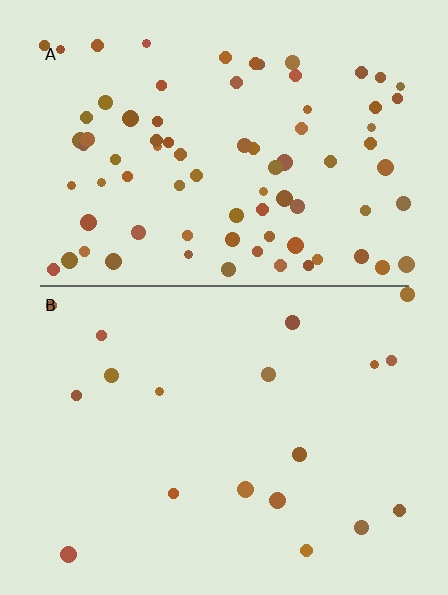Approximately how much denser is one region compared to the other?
Approximately 4.2× — region A over region B.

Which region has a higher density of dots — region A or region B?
A (the top).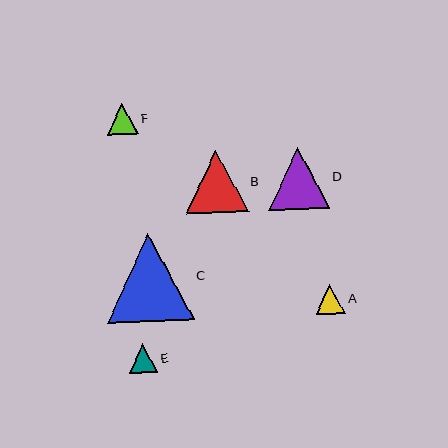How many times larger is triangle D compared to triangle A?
Triangle D is approximately 2.1 times the size of triangle A.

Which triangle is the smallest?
Triangle E is the smallest with a size of approximately 29 pixels.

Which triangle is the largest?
Triangle C is the largest with a size of approximately 87 pixels.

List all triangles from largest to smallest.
From largest to smallest: C, B, D, F, A, E.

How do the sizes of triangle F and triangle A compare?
Triangle F and triangle A are approximately the same size.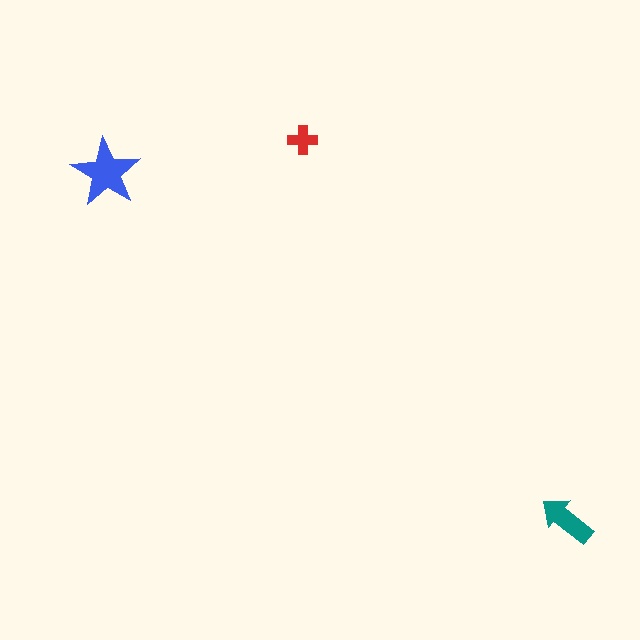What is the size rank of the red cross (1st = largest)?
3rd.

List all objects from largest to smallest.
The blue star, the teal arrow, the red cross.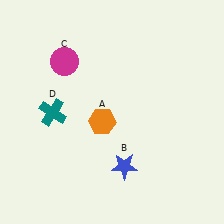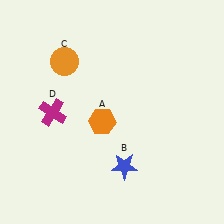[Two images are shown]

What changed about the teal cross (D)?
In Image 1, D is teal. In Image 2, it changed to magenta.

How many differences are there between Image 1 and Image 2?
There are 2 differences between the two images.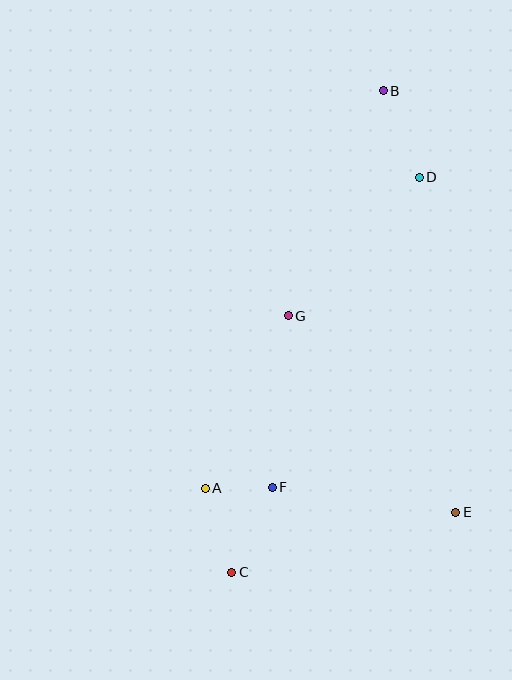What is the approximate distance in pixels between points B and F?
The distance between B and F is approximately 412 pixels.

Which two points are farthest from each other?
Points B and C are farthest from each other.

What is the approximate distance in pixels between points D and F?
The distance between D and F is approximately 343 pixels.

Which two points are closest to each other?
Points A and F are closest to each other.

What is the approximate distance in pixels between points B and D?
The distance between B and D is approximately 94 pixels.